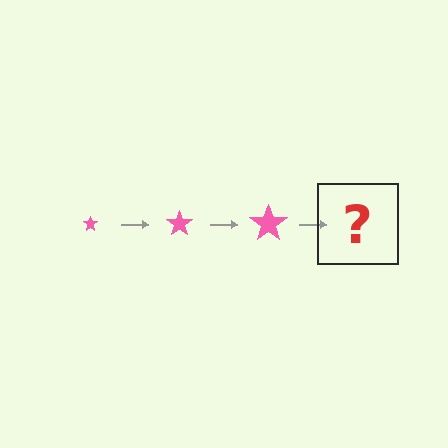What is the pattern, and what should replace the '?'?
The pattern is that the star gets progressively larger each step. The '?' should be a pink star, larger than the previous one.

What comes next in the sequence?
The next element should be a pink star, larger than the previous one.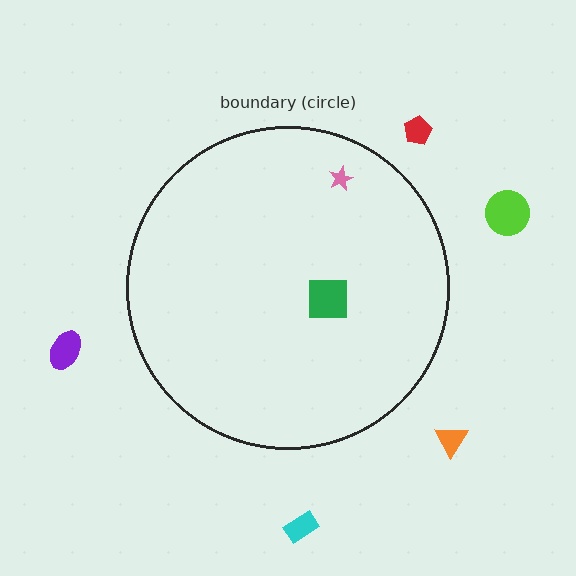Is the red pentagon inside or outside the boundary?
Outside.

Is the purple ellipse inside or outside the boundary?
Outside.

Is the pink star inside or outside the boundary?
Inside.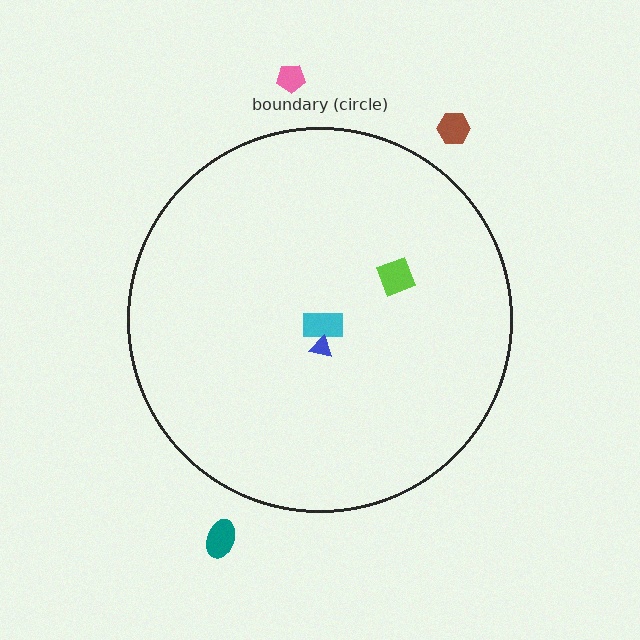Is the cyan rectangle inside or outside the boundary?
Inside.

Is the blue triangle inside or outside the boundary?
Inside.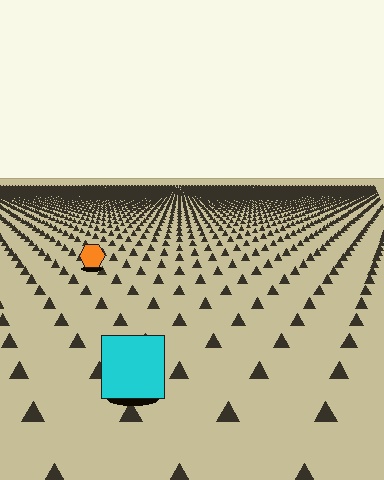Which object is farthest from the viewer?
The orange hexagon is farthest from the viewer. It appears smaller and the ground texture around it is denser.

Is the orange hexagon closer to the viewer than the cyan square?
No. The cyan square is closer — you can tell from the texture gradient: the ground texture is coarser near it.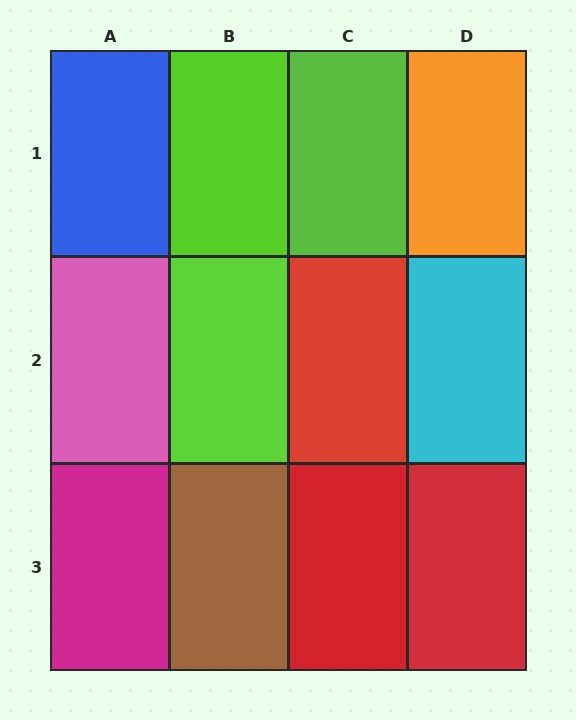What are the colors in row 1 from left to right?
Blue, lime, lime, orange.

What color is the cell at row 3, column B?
Brown.